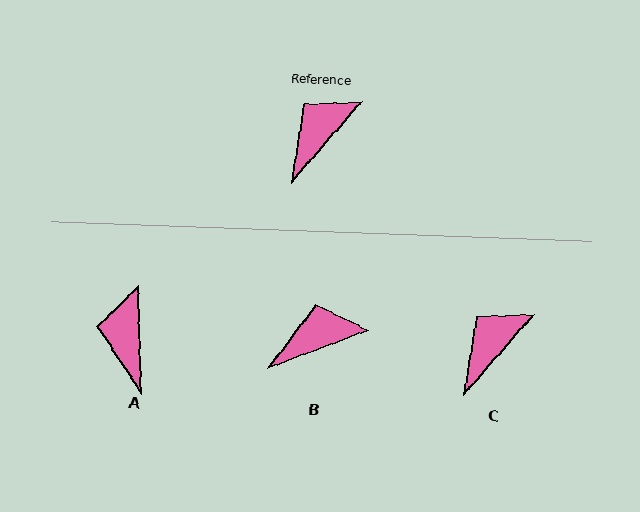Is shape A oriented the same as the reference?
No, it is off by about 43 degrees.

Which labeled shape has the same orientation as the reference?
C.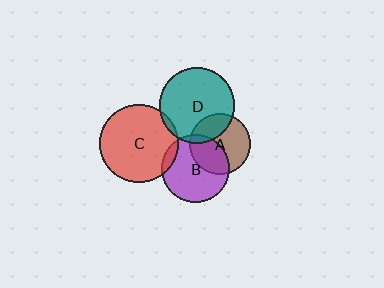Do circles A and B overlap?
Yes.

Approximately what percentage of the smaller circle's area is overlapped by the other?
Approximately 40%.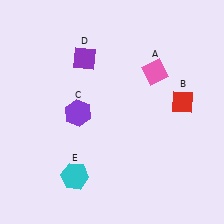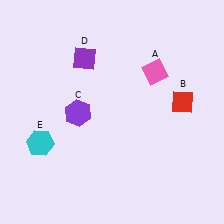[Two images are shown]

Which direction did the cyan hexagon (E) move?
The cyan hexagon (E) moved left.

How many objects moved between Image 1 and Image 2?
1 object moved between the two images.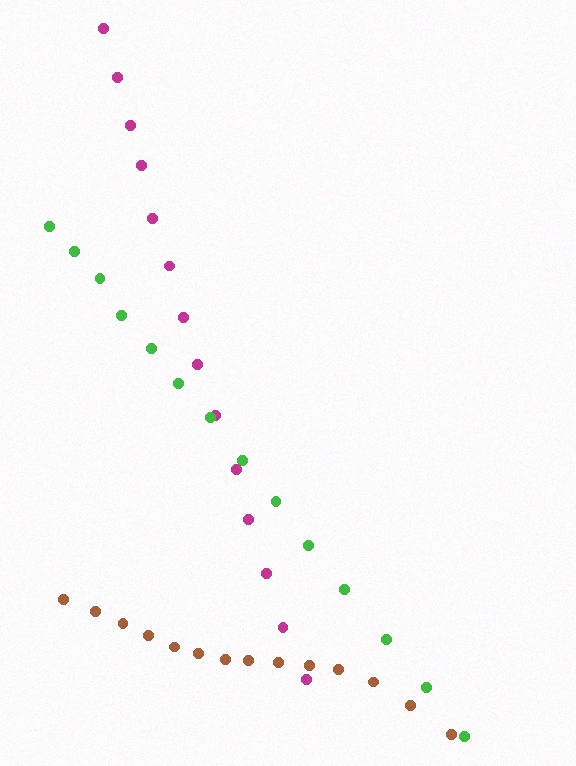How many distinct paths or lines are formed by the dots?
There are 3 distinct paths.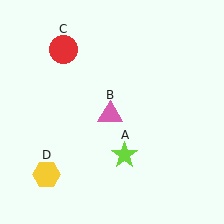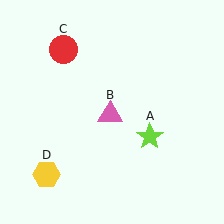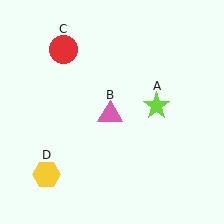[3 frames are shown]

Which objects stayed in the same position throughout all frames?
Pink triangle (object B) and red circle (object C) and yellow hexagon (object D) remained stationary.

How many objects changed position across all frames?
1 object changed position: lime star (object A).